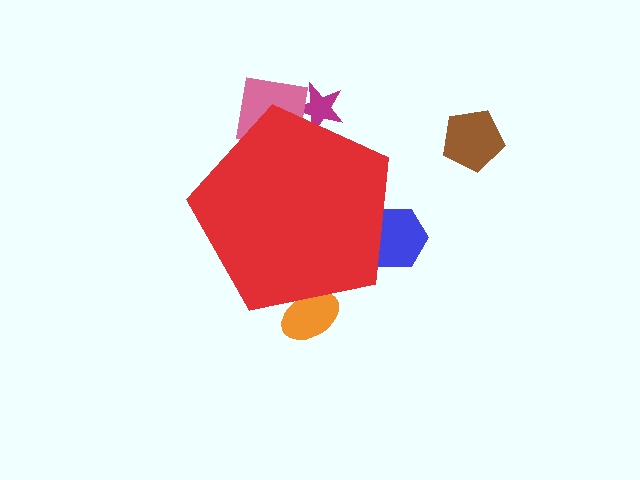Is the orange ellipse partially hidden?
Yes, the orange ellipse is partially hidden behind the red pentagon.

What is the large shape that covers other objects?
A red pentagon.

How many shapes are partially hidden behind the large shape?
4 shapes are partially hidden.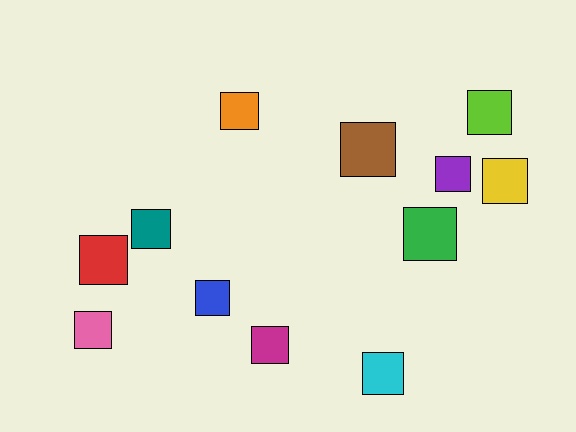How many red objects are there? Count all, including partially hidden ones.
There is 1 red object.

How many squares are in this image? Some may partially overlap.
There are 12 squares.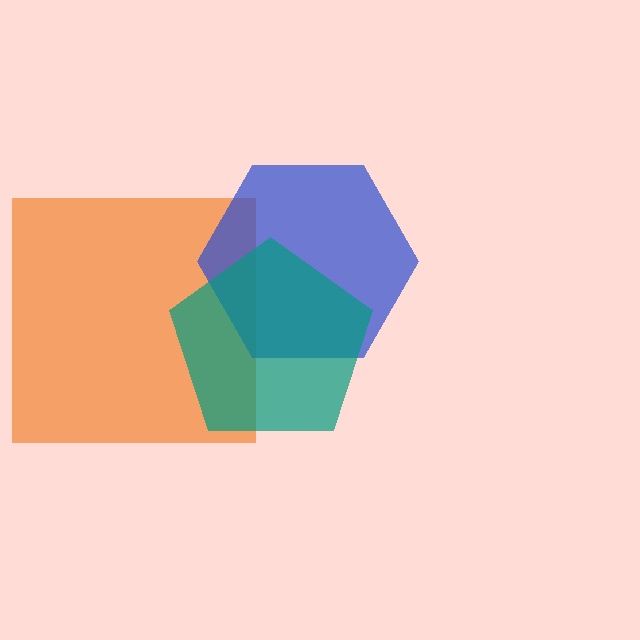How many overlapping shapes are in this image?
There are 3 overlapping shapes in the image.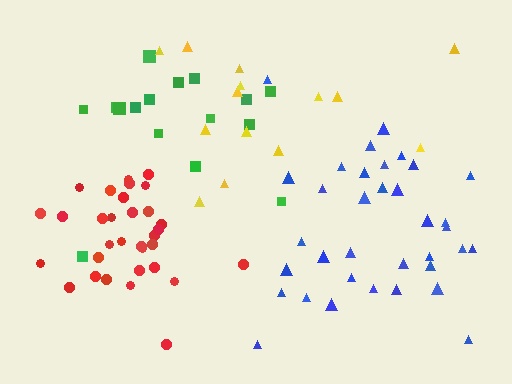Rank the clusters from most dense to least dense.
red, blue, green, yellow.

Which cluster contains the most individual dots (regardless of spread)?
Blue (35).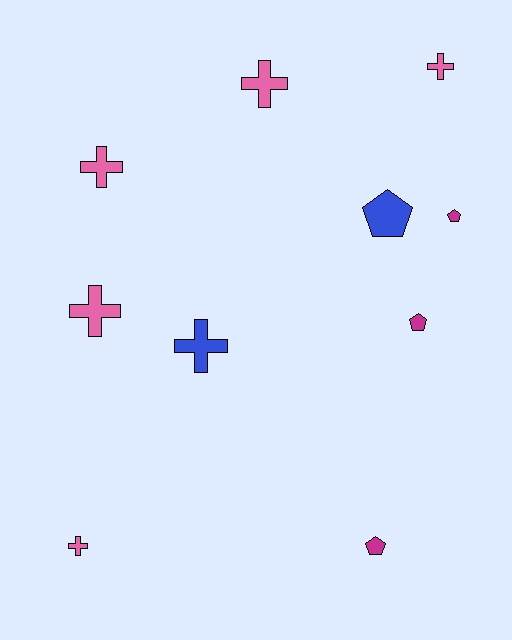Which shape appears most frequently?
Cross, with 6 objects.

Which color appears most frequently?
Pink, with 5 objects.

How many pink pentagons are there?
There are no pink pentagons.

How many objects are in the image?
There are 10 objects.